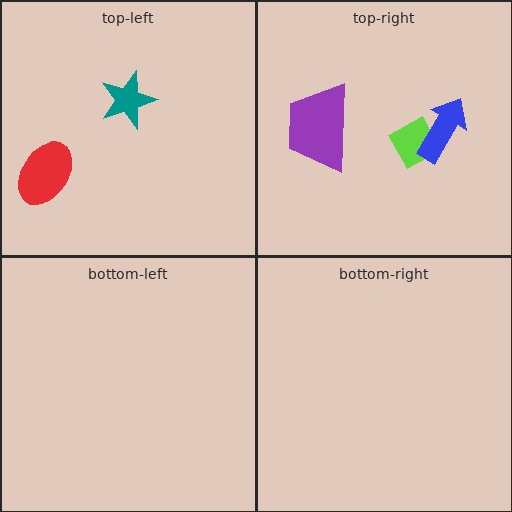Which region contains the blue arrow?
The top-right region.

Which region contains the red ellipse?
The top-left region.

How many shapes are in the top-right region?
3.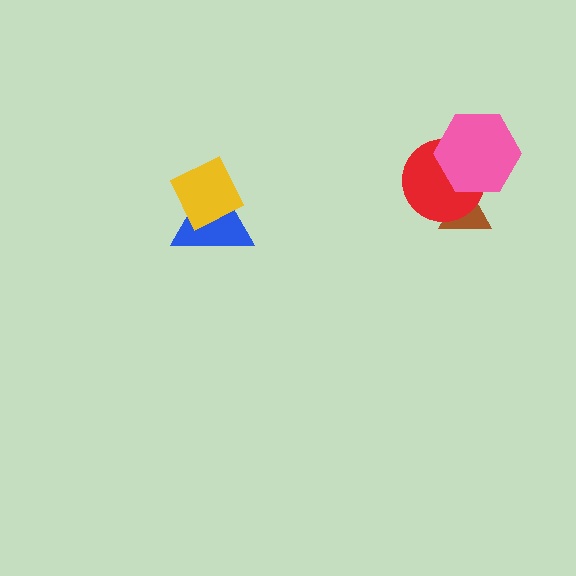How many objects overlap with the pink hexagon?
2 objects overlap with the pink hexagon.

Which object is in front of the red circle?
The pink hexagon is in front of the red circle.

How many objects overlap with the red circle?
2 objects overlap with the red circle.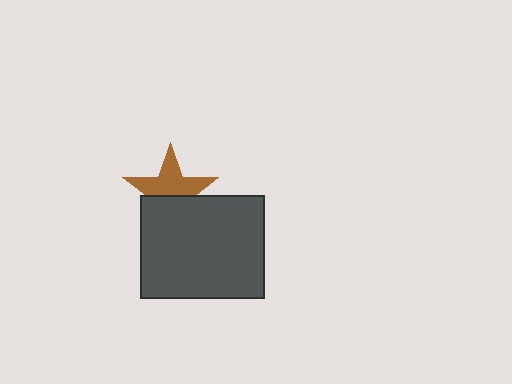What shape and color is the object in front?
The object in front is a dark gray rectangle.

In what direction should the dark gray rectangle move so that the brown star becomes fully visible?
The dark gray rectangle should move down. That is the shortest direction to clear the overlap and leave the brown star fully visible.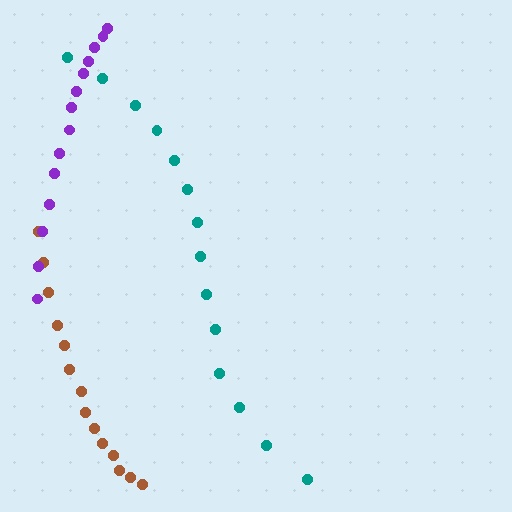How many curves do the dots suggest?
There are 3 distinct paths.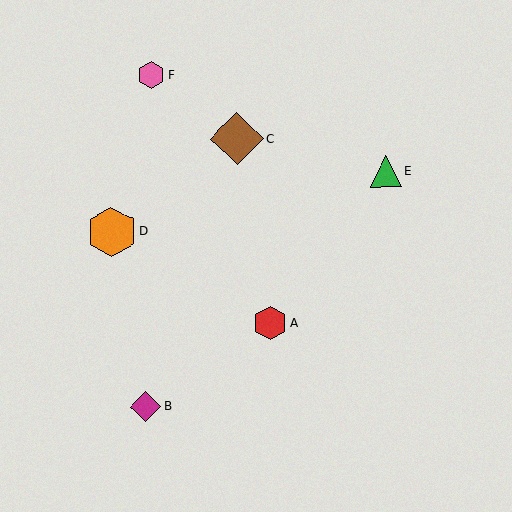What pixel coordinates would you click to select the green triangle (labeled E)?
Click at (386, 171) to select the green triangle E.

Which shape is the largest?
The brown diamond (labeled C) is the largest.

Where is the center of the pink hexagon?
The center of the pink hexagon is at (151, 75).